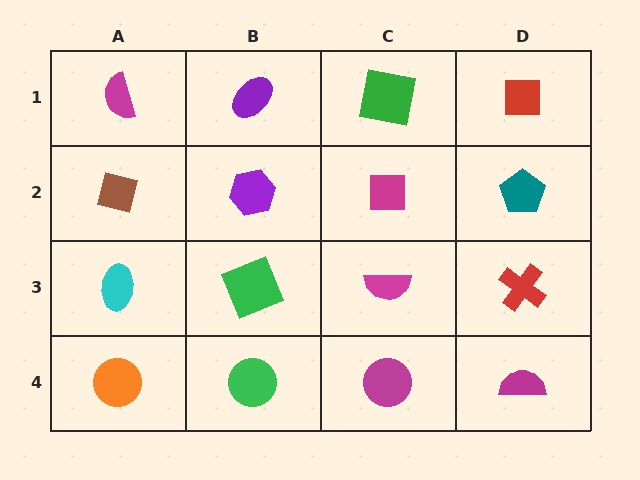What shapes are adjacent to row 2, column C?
A green square (row 1, column C), a magenta semicircle (row 3, column C), a purple hexagon (row 2, column B), a teal pentagon (row 2, column D).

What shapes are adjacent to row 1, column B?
A purple hexagon (row 2, column B), a magenta semicircle (row 1, column A), a green square (row 1, column C).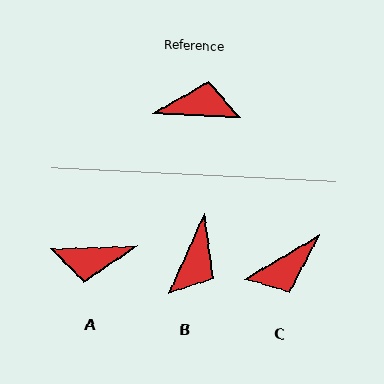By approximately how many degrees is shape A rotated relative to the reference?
Approximately 175 degrees clockwise.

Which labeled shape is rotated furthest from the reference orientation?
A, about 175 degrees away.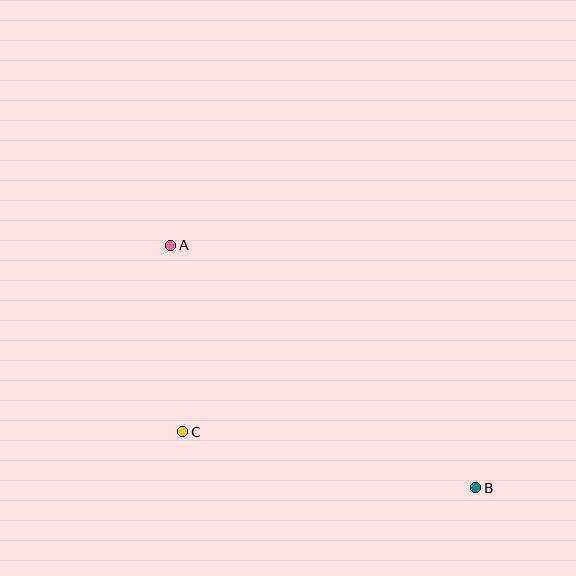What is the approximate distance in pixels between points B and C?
The distance between B and C is approximately 299 pixels.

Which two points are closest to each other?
Points A and C are closest to each other.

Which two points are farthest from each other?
Points A and B are farthest from each other.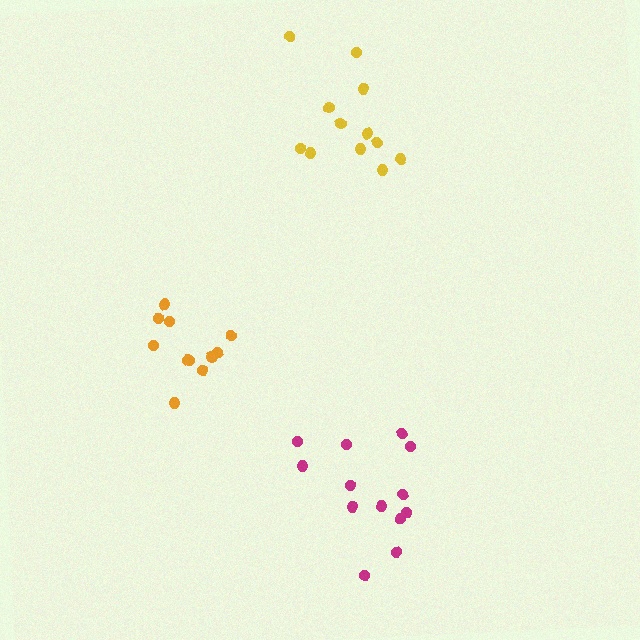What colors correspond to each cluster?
The clusters are colored: yellow, orange, magenta.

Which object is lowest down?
The magenta cluster is bottommost.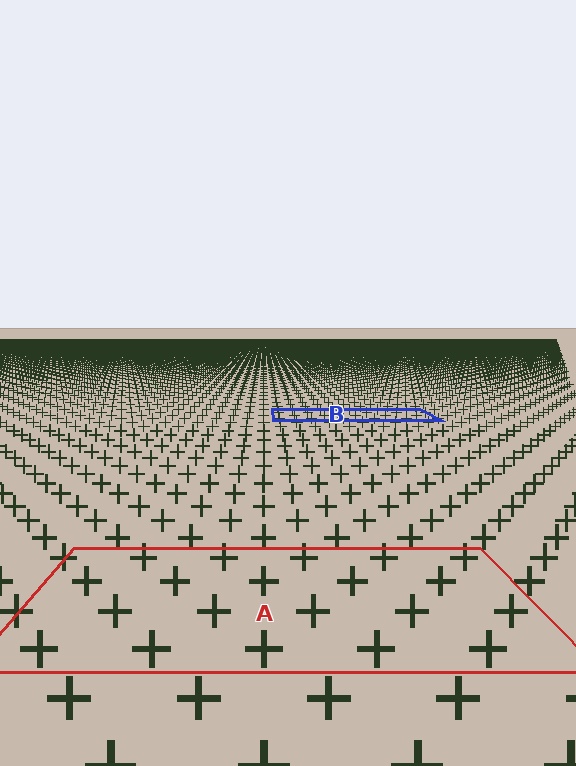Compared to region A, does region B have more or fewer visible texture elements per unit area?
Region B has more texture elements per unit area — they are packed more densely because it is farther away.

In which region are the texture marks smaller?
The texture marks are smaller in region B, because it is farther away.